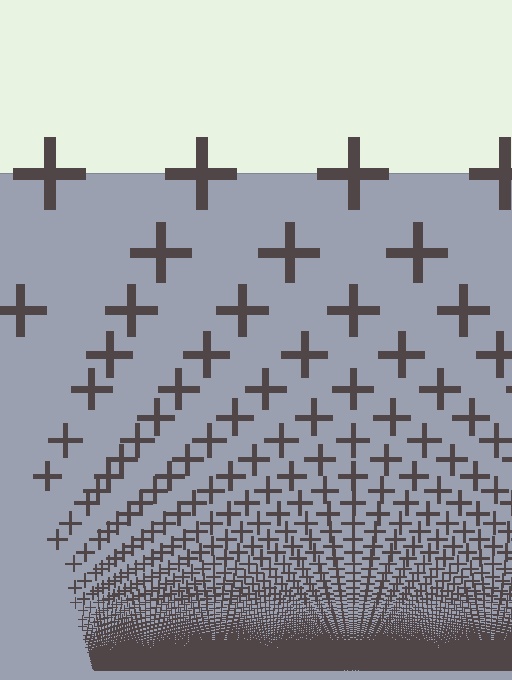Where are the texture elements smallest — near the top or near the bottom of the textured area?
Near the bottom.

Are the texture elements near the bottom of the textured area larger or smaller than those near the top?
Smaller. The gradient is inverted — elements near the bottom are smaller and denser.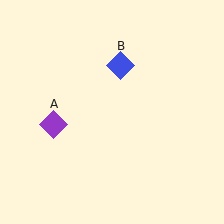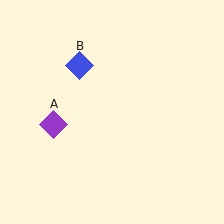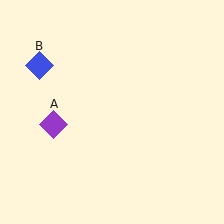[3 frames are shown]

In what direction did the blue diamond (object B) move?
The blue diamond (object B) moved left.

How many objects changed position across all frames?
1 object changed position: blue diamond (object B).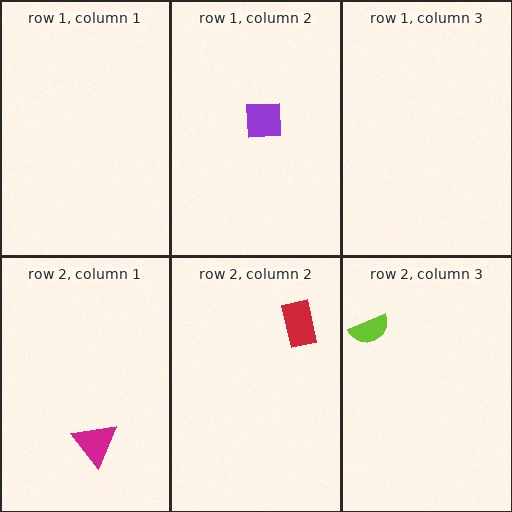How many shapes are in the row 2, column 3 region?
1.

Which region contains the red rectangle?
The row 2, column 2 region.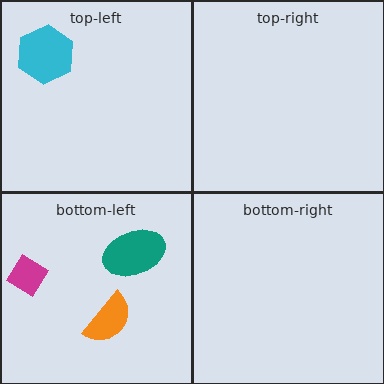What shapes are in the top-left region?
The cyan hexagon.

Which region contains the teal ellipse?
The bottom-left region.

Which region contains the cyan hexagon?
The top-left region.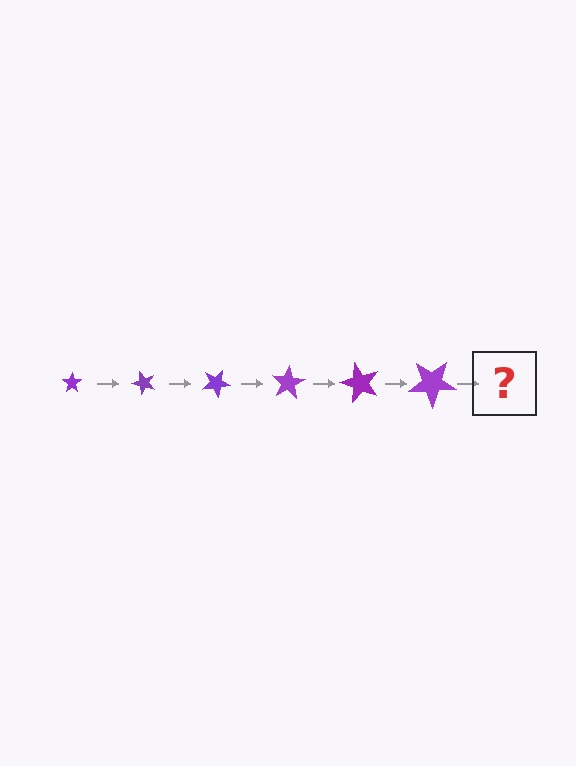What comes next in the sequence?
The next element should be a star, larger than the previous one and rotated 300 degrees from the start.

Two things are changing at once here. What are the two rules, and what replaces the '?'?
The two rules are that the star grows larger each step and it rotates 50 degrees each step. The '?' should be a star, larger than the previous one and rotated 300 degrees from the start.